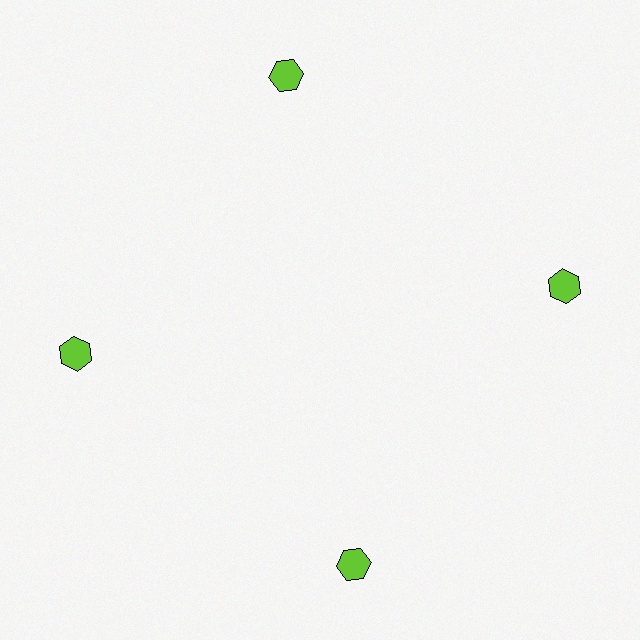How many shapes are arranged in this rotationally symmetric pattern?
There are 4 shapes, arranged in 4 groups of 1.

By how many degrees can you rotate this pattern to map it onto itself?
The pattern maps onto itself every 90 degrees of rotation.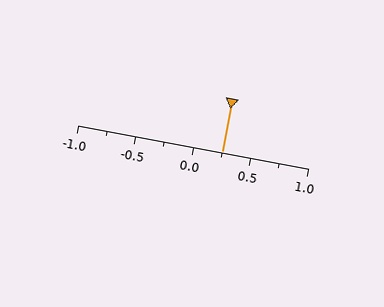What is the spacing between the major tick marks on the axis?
The major ticks are spaced 0.5 apart.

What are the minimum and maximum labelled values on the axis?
The axis runs from -1.0 to 1.0.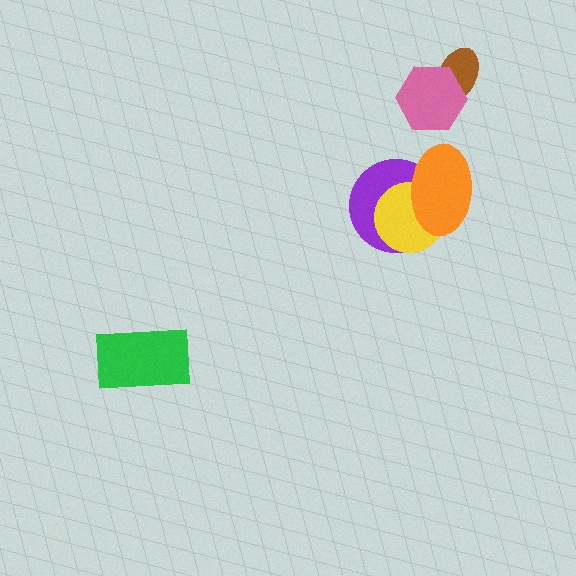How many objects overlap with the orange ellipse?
2 objects overlap with the orange ellipse.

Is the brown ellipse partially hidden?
Yes, it is partially covered by another shape.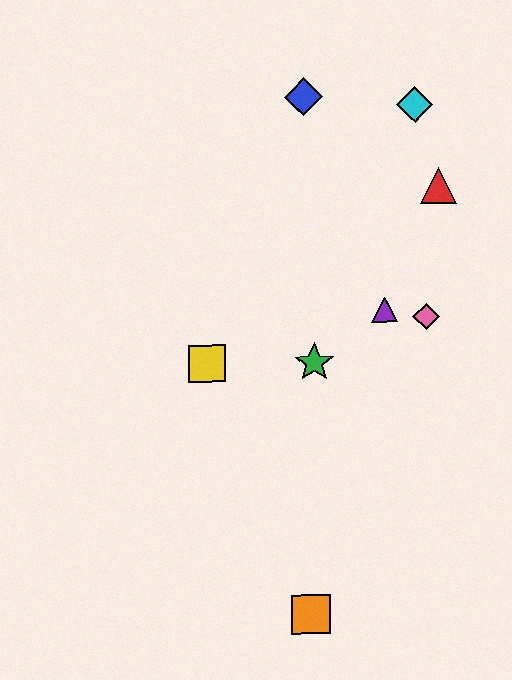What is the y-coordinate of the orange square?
The orange square is at y≈615.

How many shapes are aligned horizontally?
2 shapes (the green star, the yellow square) are aligned horizontally.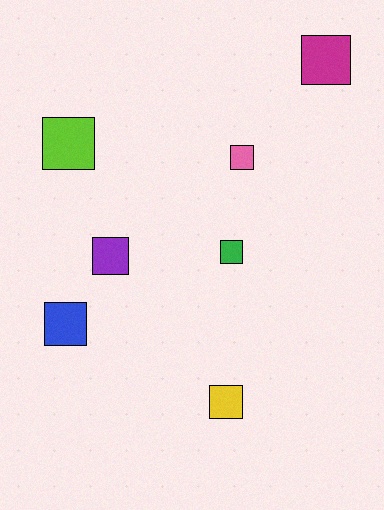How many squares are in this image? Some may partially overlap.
There are 7 squares.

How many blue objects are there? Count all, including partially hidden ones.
There is 1 blue object.